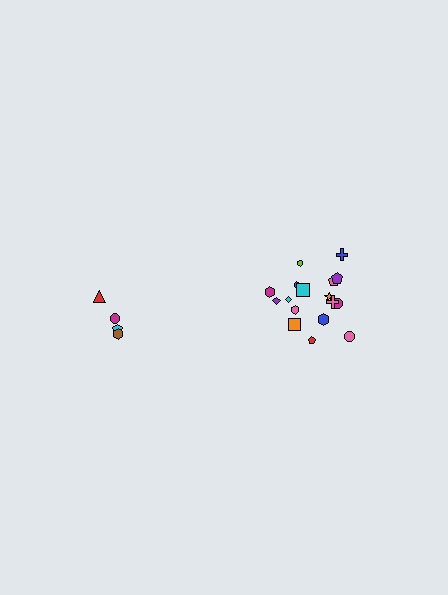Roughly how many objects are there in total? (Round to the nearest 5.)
Roughly 20 objects in total.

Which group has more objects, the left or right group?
The right group.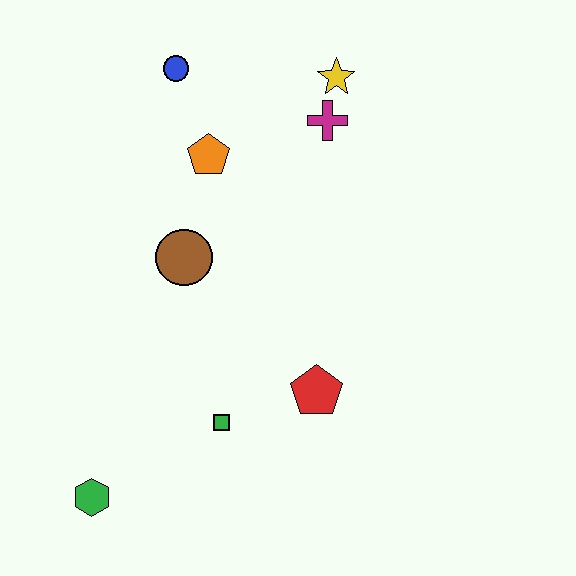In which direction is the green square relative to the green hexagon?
The green square is to the right of the green hexagon.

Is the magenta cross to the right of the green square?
Yes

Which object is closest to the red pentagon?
The green square is closest to the red pentagon.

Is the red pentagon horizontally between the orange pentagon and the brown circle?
No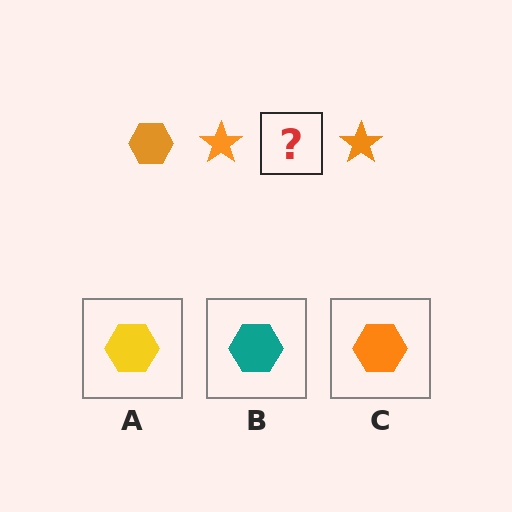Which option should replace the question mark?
Option C.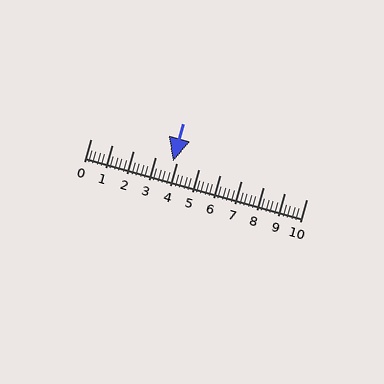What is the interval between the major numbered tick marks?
The major tick marks are spaced 1 units apart.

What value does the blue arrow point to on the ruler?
The blue arrow points to approximately 3.8.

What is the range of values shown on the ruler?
The ruler shows values from 0 to 10.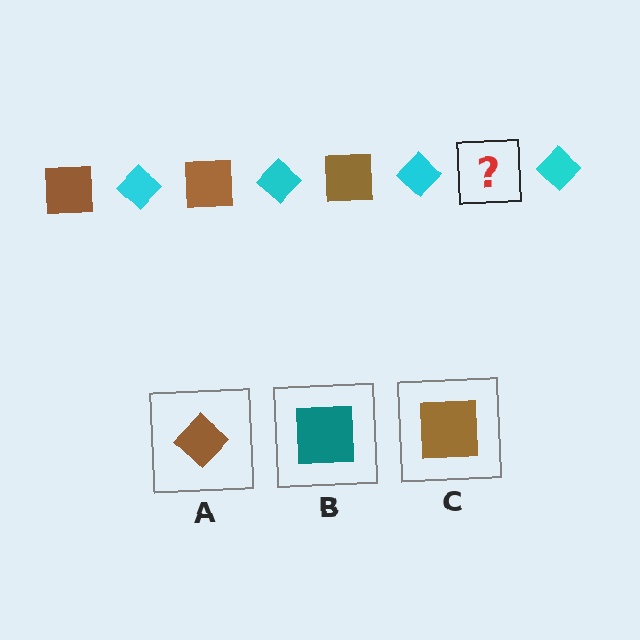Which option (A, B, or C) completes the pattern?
C.